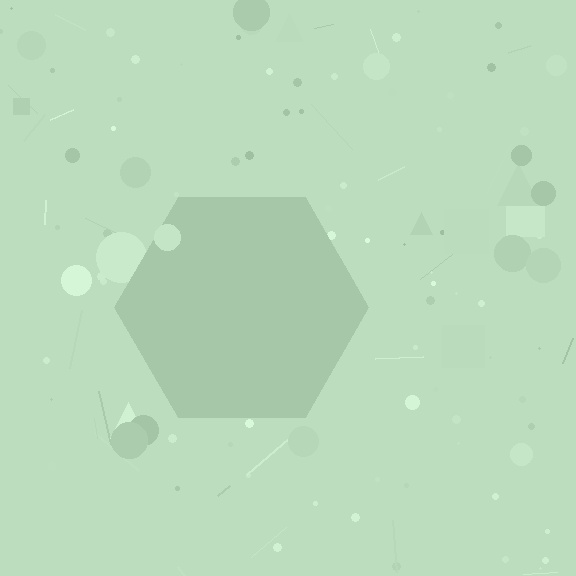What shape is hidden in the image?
A hexagon is hidden in the image.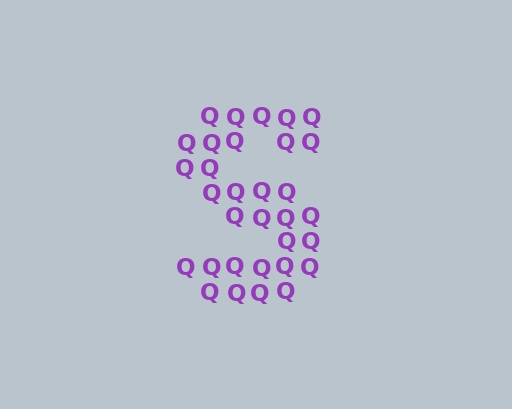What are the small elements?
The small elements are letter Q's.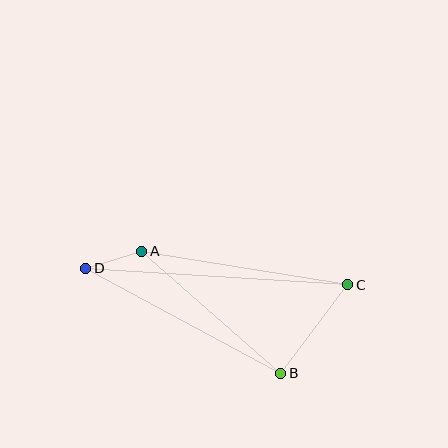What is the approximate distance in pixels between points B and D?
The distance between B and D is approximately 221 pixels.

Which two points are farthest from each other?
Points C and D are farthest from each other.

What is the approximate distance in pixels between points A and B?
The distance between A and B is approximately 185 pixels.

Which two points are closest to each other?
Points A and D are closest to each other.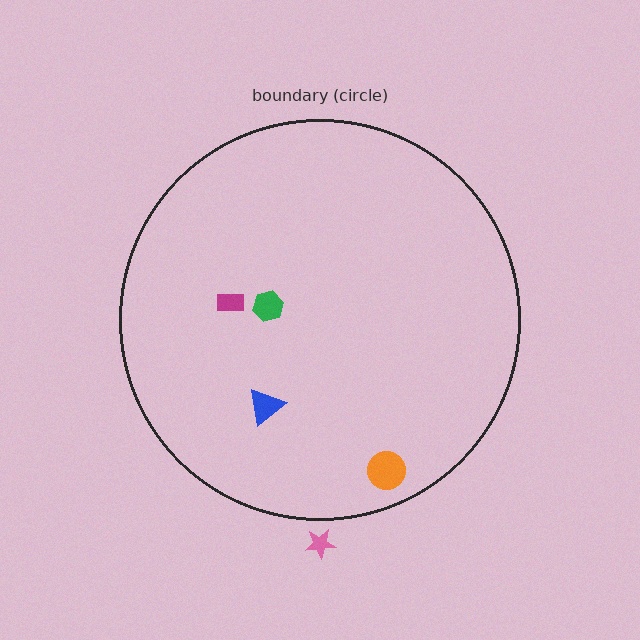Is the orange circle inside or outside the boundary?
Inside.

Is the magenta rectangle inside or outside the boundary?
Inside.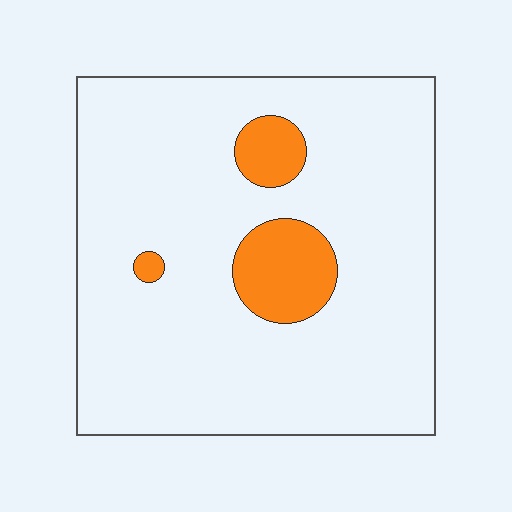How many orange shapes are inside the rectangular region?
3.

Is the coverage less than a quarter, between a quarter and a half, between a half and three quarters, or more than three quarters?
Less than a quarter.